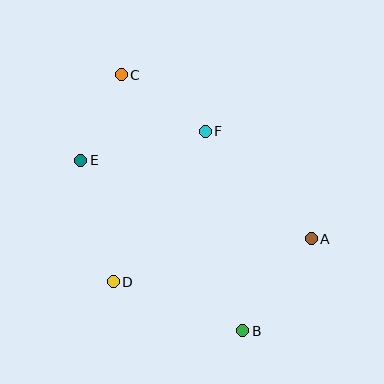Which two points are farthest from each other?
Points B and C are farthest from each other.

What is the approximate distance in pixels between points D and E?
The distance between D and E is approximately 125 pixels.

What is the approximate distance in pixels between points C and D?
The distance between C and D is approximately 207 pixels.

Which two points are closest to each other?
Points C and E are closest to each other.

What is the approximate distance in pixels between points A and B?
The distance between A and B is approximately 115 pixels.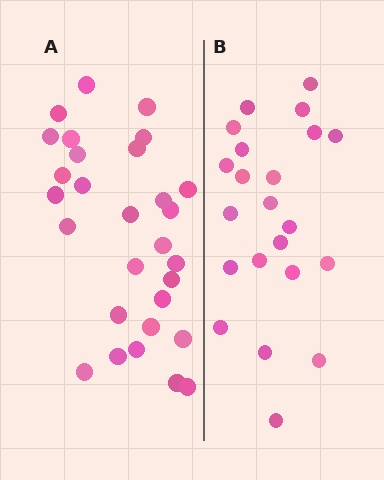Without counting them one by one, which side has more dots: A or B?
Region A (the left region) has more dots.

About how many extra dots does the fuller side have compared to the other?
Region A has roughly 8 or so more dots than region B.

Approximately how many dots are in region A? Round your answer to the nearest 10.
About 30 dots. (The exact count is 29, which rounds to 30.)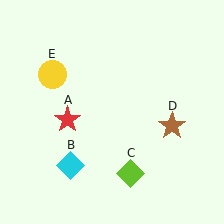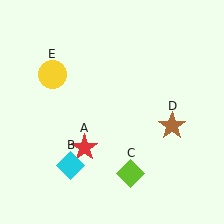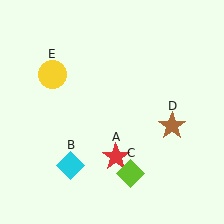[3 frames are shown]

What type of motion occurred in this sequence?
The red star (object A) rotated counterclockwise around the center of the scene.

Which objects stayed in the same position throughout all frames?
Cyan diamond (object B) and lime diamond (object C) and brown star (object D) and yellow circle (object E) remained stationary.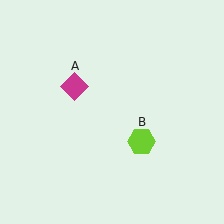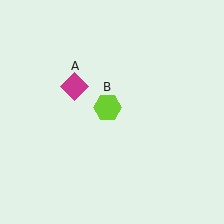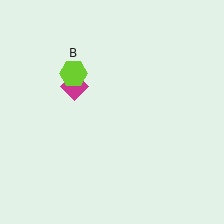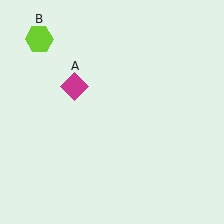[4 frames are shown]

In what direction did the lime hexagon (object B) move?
The lime hexagon (object B) moved up and to the left.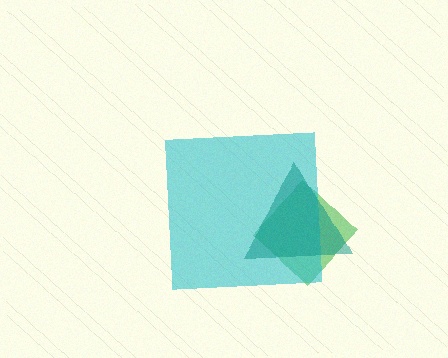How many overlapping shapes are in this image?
There are 3 overlapping shapes in the image.